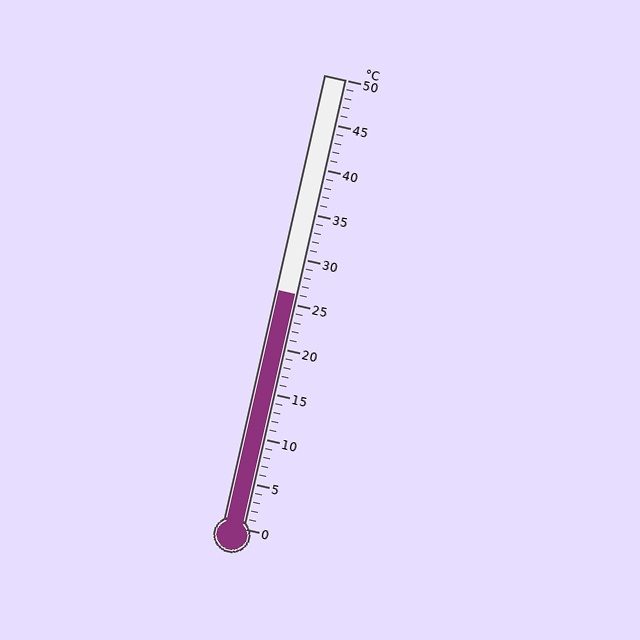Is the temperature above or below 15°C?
The temperature is above 15°C.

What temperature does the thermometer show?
The thermometer shows approximately 26°C.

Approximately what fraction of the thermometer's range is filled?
The thermometer is filled to approximately 50% of its range.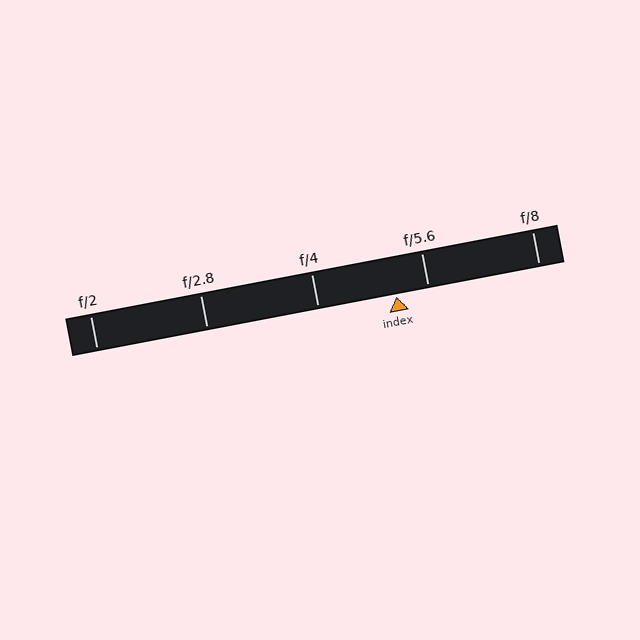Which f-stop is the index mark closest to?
The index mark is closest to f/5.6.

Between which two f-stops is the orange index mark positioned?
The index mark is between f/4 and f/5.6.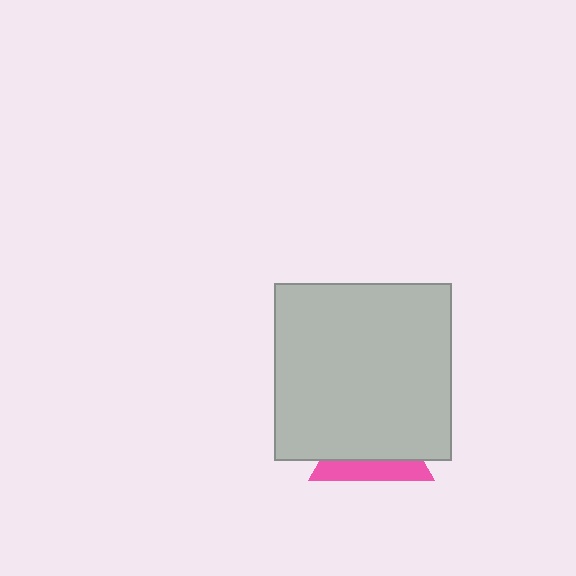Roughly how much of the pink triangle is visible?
A small part of it is visible (roughly 33%).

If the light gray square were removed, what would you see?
You would see the complete pink triangle.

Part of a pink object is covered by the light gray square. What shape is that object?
It is a triangle.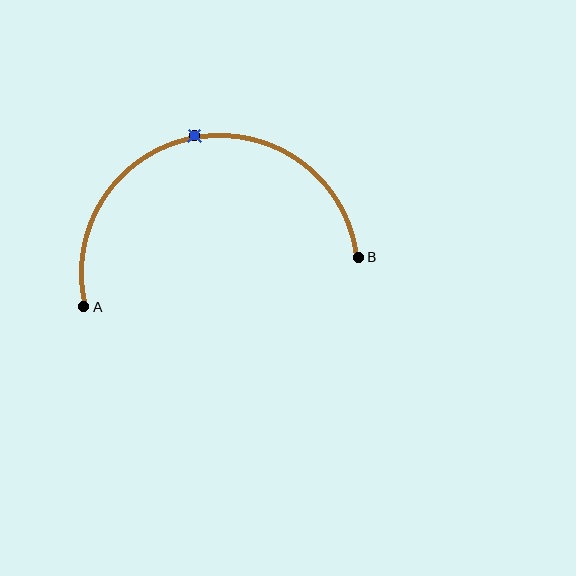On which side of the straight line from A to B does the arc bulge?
The arc bulges above the straight line connecting A and B.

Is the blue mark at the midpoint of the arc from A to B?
Yes. The blue mark lies on the arc at equal arc-length from both A and B — it is the arc midpoint.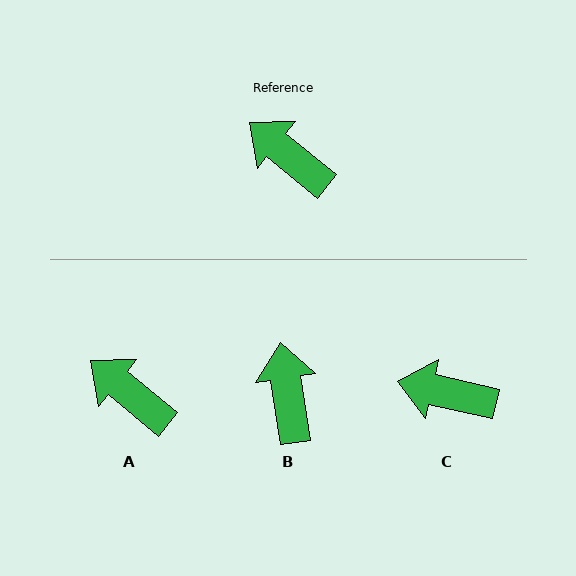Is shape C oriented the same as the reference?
No, it is off by about 26 degrees.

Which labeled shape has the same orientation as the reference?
A.